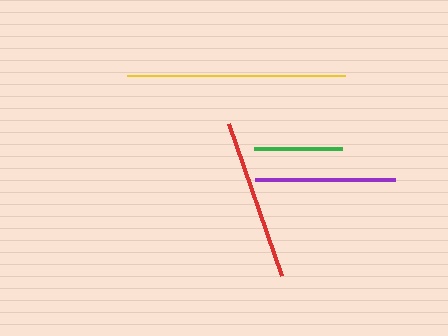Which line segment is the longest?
The yellow line is the longest at approximately 218 pixels.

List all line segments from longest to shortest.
From longest to shortest: yellow, red, purple, green.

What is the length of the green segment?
The green segment is approximately 88 pixels long.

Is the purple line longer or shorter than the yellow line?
The yellow line is longer than the purple line.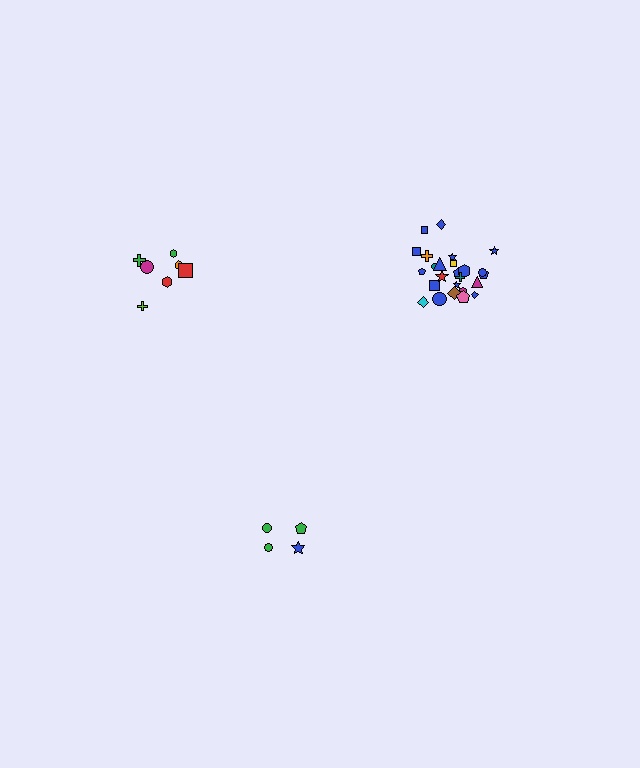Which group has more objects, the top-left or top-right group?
The top-right group.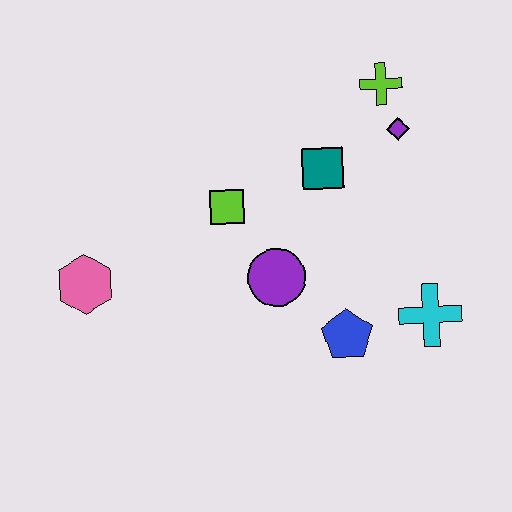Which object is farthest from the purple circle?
The lime cross is farthest from the purple circle.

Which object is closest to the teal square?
The purple diamond is closest to the teal square.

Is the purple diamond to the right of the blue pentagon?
Yes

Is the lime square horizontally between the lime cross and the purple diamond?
No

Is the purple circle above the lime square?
No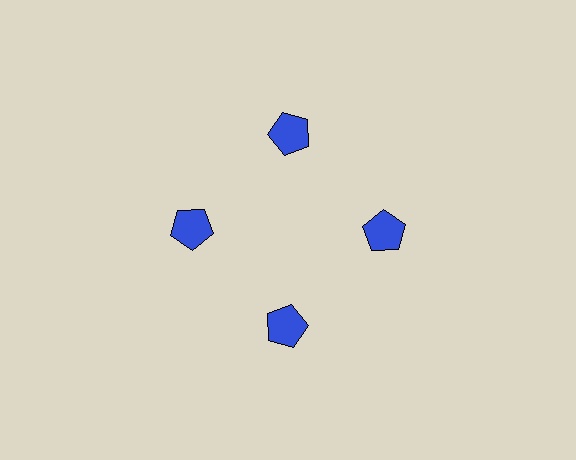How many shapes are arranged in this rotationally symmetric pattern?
There are 4 shapes, arranged in 4 groups of 1.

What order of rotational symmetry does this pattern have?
This pattern has 4-fold rotational symmetry.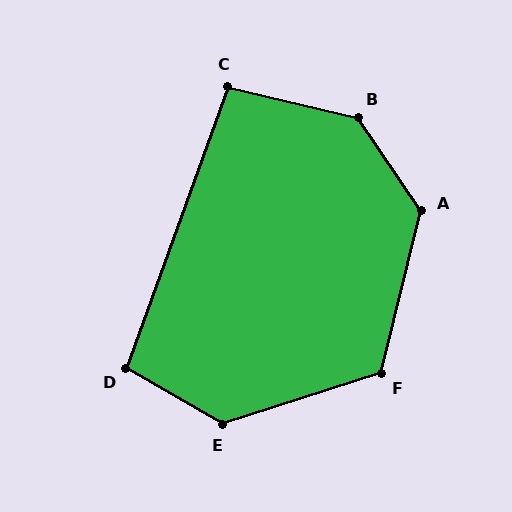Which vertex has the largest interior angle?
B, at approximately 138 degrees.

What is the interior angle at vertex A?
Approximately 132 degrees (obtuse).